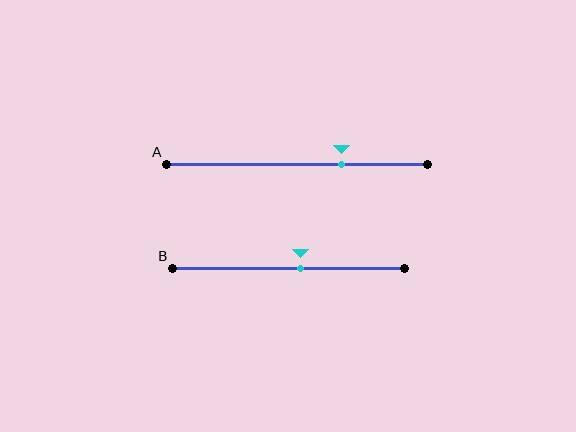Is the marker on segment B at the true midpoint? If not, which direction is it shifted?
No, the marker on segment B is shifted to the right by about 5% of the segment length.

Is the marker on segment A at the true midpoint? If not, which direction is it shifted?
No, the marker on segment A is shifted to the right by about 17% of the segment length.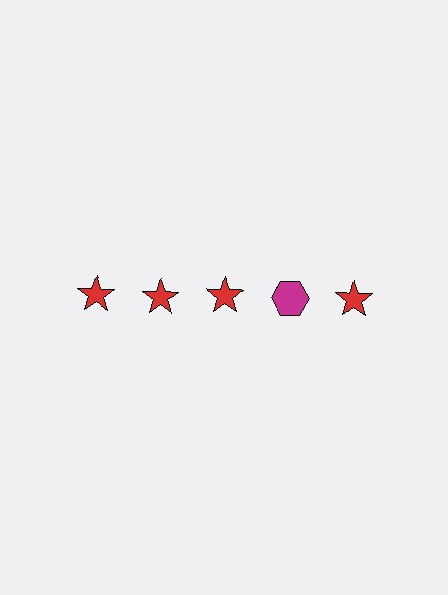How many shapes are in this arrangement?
There are 5 shapes arranged in a grid pattern.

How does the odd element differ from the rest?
It differs in both color (magenta instead of red) and shape (hexagon instead of star).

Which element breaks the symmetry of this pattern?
The magenta hexagon in the top row, second from right column breaks the symmetry. All other shapes are red stars.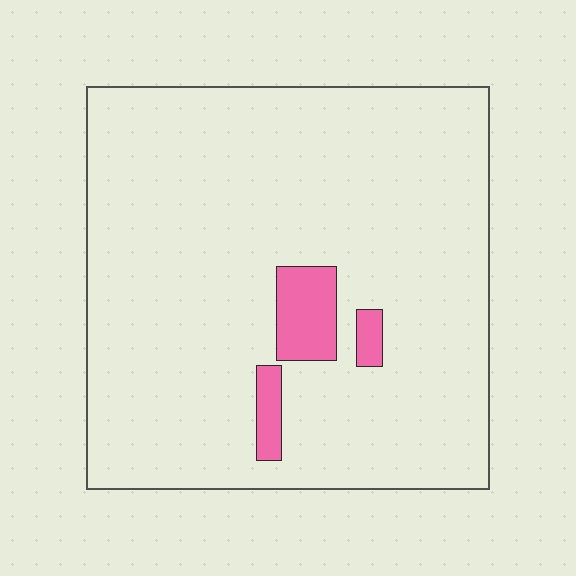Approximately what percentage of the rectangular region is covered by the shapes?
Approximately 5%.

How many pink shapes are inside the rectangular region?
3.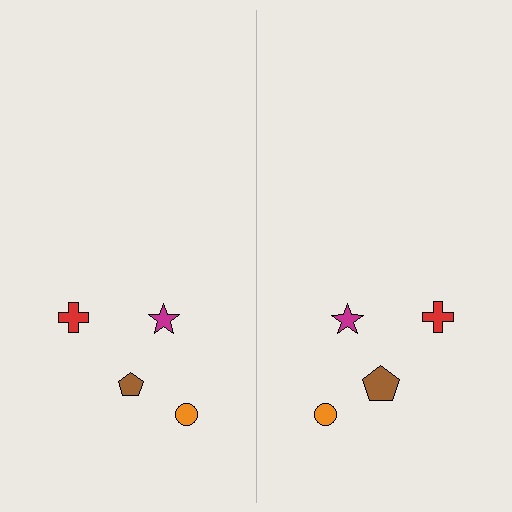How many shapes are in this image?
There are 8 shapes in this image.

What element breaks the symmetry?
The brown pentagon on the right side has a different size than its mirror counterpart.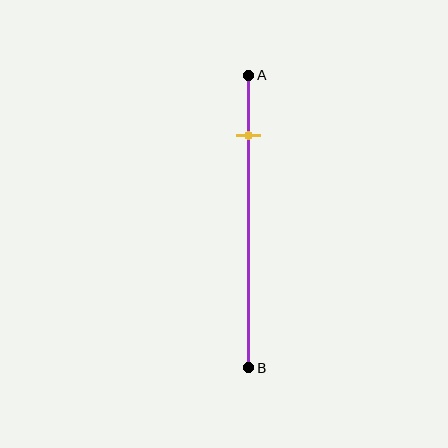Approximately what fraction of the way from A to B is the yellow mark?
The yellow mark is approximately 20% of the way from A to B.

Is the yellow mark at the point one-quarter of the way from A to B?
No, the mark is at about 20% from A, not at the 25% one-quarter point.